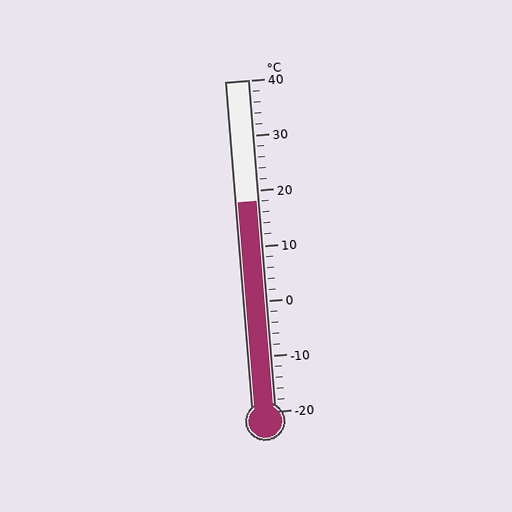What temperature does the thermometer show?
The thermometer shows approximately 18°C.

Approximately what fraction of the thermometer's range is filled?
The thermometer is filled to approximately 65% of its range.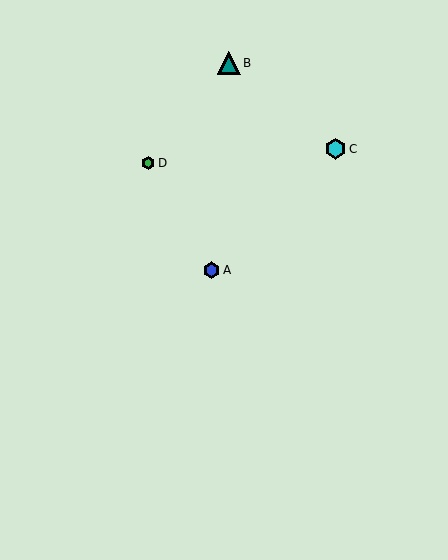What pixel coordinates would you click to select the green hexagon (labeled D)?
Click at (148, 163) to select the green hexagon D.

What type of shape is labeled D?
Shape D is a green hexagon.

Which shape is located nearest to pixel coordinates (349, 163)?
The cyan hexagon (labeled C) at (336, 149) is nearest to that location.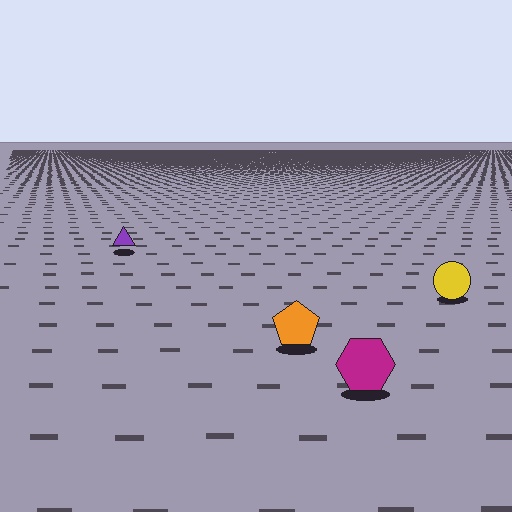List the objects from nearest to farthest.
From nearest to farthest: the magenta hexagon, the orange pentagon, the yellow circle, the purple triangle.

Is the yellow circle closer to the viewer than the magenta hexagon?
No. The magenta hexagon is closer — you can tell from the texture gradient: the ground texture is coarser near it.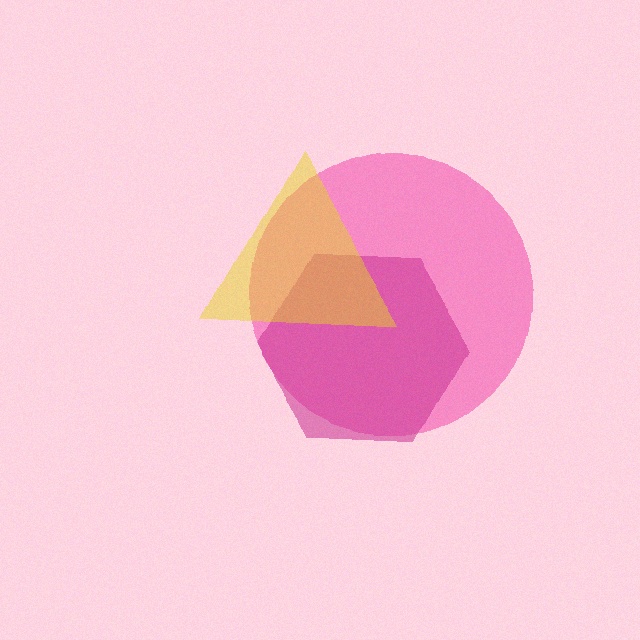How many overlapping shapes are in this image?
There are 3 overlapping shapes in the image.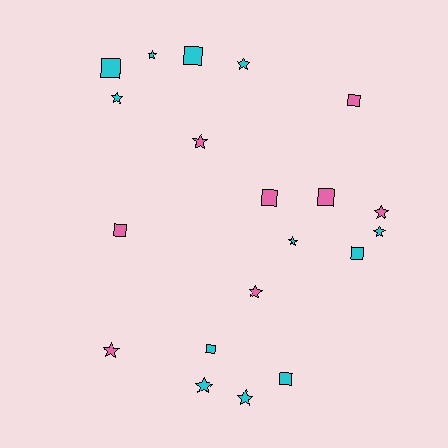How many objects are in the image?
There are 20 objects.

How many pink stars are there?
There are 4 pink stars.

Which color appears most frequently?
Cyan, with 12 objects.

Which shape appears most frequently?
Star, with 11 objects.